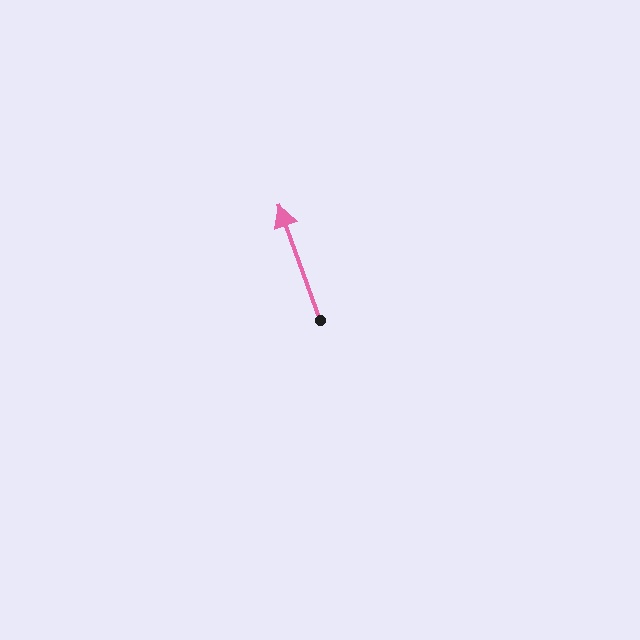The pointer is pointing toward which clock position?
Roughly 11 o'clock.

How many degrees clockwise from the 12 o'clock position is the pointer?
Approximately 340 degrees.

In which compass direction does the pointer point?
North.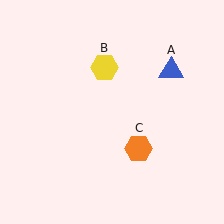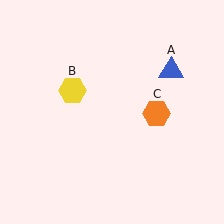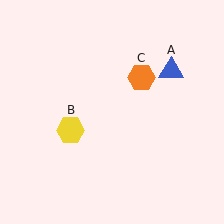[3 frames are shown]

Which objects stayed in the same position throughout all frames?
Blue triangle (object A) remained stationary.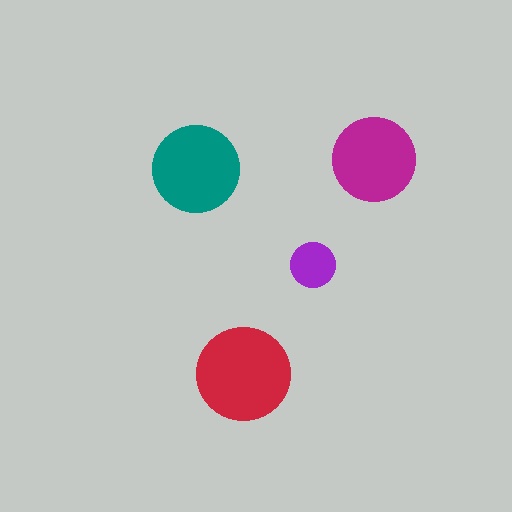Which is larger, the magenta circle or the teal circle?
The teal one.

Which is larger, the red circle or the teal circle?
The red one.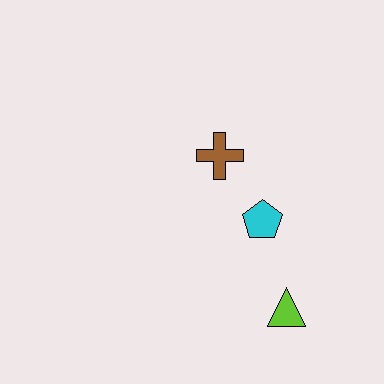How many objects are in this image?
There are 3 objects.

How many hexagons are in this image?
There are no hexagons.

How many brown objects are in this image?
There is 1 brown object.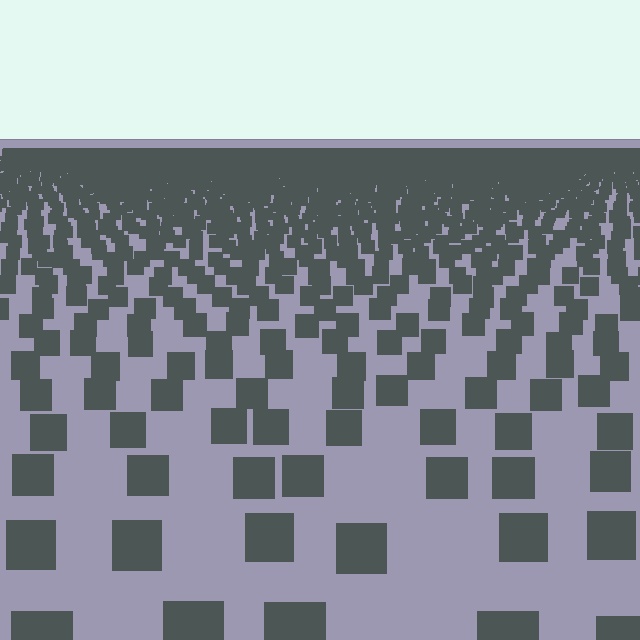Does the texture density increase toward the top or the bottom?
Density increases toward the top.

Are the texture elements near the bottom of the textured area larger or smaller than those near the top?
Larger. Near the bottom, elements are closer to the viewer and appear at a bigger on-screen size.